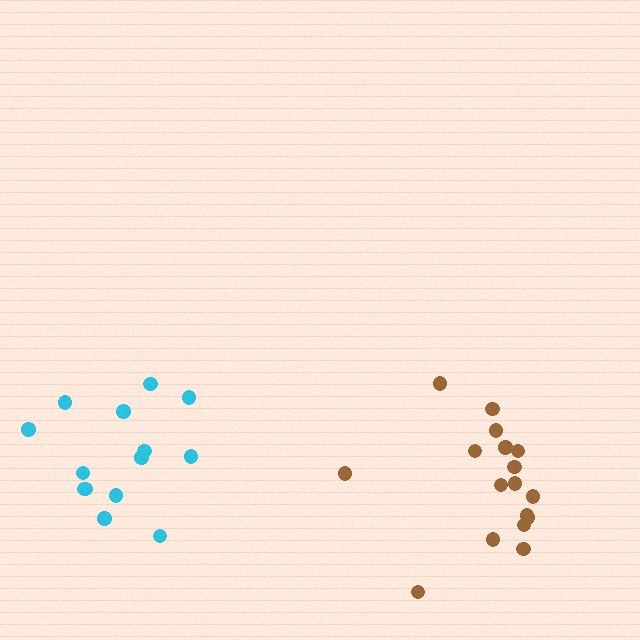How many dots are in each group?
Group 1: 17 dots, Group 2: 14 dots (31 total).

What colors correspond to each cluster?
The clusters are colored: brown, cyan.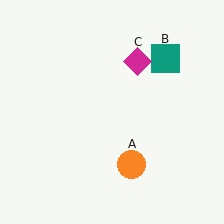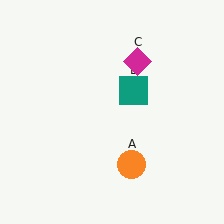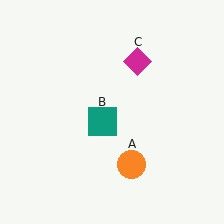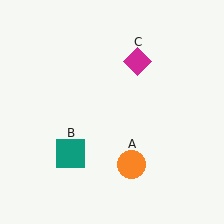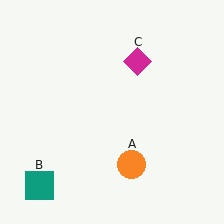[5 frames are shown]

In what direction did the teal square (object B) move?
The teal square (object B) moved down and to the left.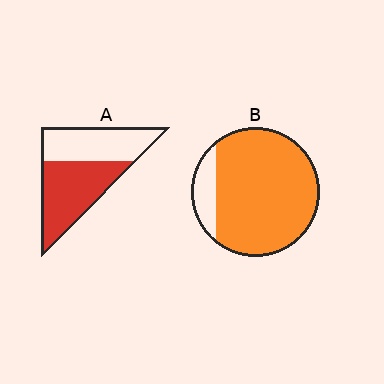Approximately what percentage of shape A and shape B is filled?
A is approximately 55% and B is approximately 85%.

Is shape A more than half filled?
Yes.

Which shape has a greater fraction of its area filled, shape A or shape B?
Shape B.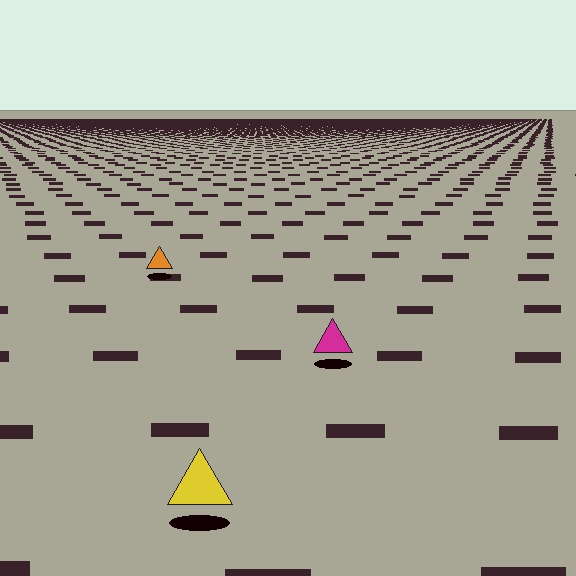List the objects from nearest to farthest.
From nearest to farthest: the yellow triangle, the magenta triangle, the orange triangle.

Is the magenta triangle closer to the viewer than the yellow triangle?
No. The yellow triangle is closer — you can tell from the texture gradient: the ground texture is coarser near it.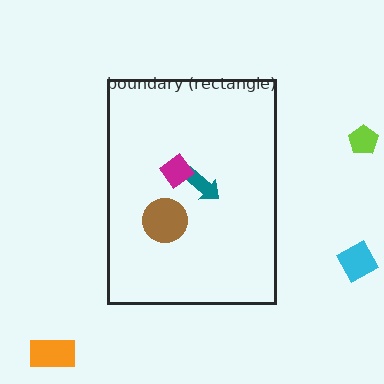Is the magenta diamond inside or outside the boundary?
Inside.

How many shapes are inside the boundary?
3 inside, 3 outside.